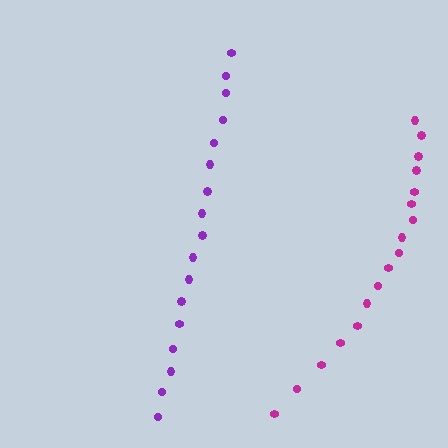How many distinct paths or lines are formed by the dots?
There are 2 distinct paths.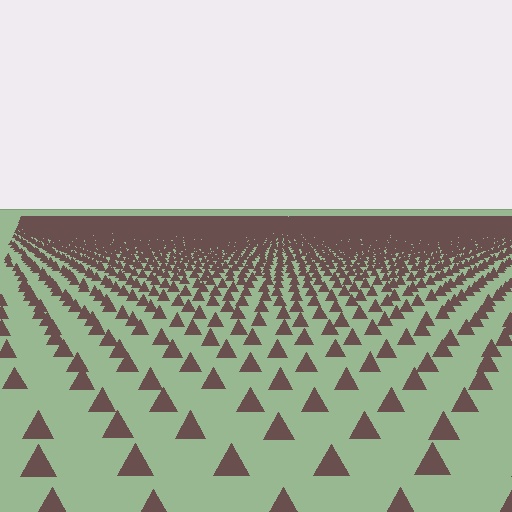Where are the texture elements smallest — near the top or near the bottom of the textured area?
Near the top.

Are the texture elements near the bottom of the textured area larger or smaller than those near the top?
Larger. Near the bottom, elements are closer to the viewer and appear at a bigger on-screen size.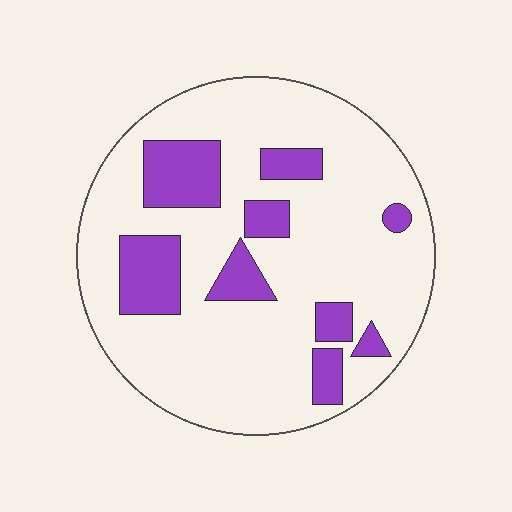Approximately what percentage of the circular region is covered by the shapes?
Approximately 20%.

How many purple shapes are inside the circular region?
9.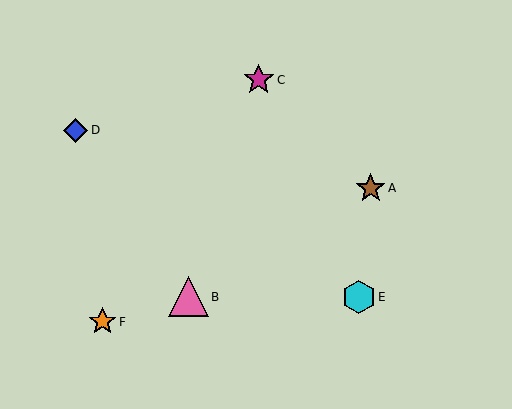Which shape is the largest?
The pink triangle (labeled B) is the largest.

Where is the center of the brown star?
The center of the brown star is at (371, 188).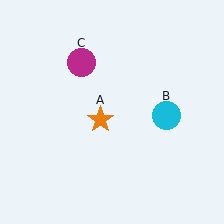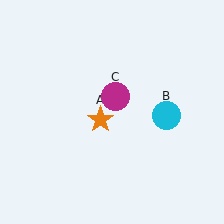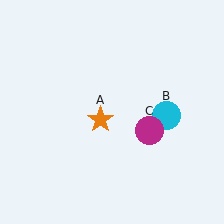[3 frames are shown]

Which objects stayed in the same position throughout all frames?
Orange star (object A) and cyan circle (object B) remained stationary.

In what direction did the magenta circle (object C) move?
The magenta circle (object C) moved down and to the right.